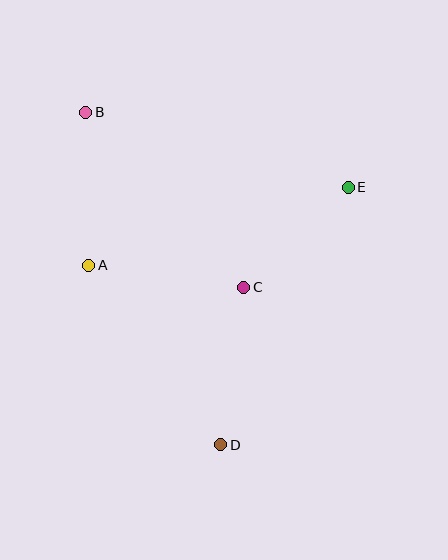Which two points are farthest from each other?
Points B and D are farthest from each other.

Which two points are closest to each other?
Points C and E are closest to each other.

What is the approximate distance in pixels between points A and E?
The distance between A and E is approximately 271 pixels.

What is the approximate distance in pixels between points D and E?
The distance between D and E is approximately 287 pixels.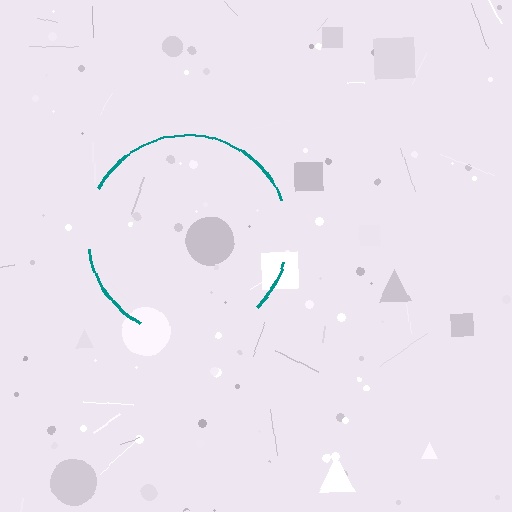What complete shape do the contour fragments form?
The contour fragments form a circle.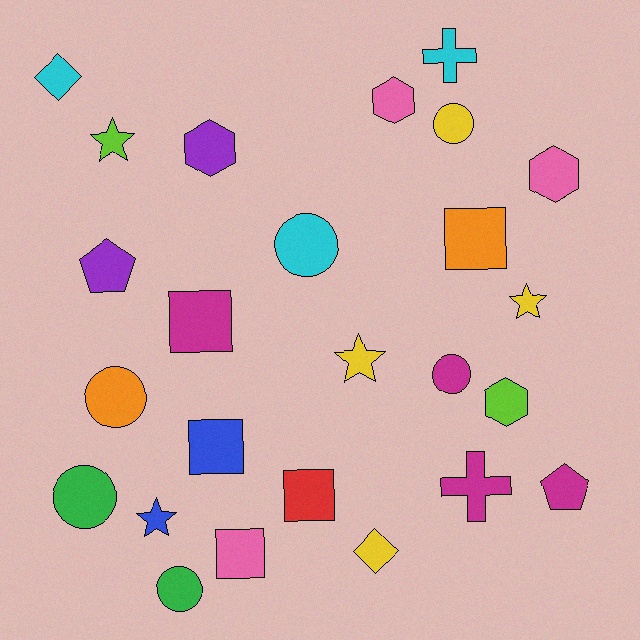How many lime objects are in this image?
There are 2 lime objects.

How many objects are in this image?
There are 25 objects.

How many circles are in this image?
There are 6 circles.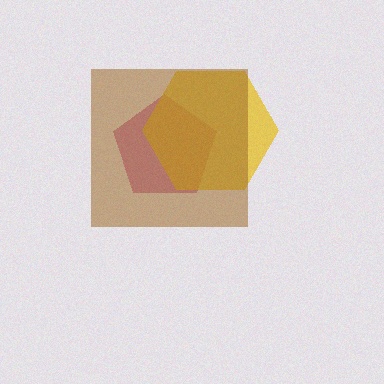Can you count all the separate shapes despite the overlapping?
Yes, there are 3 separate shapes.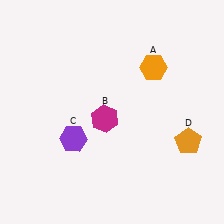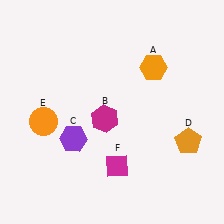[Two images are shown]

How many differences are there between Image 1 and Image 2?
There are 2 differences between the two images.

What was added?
An orange circle (E), a magenta diamond (F) were added in Image 2.